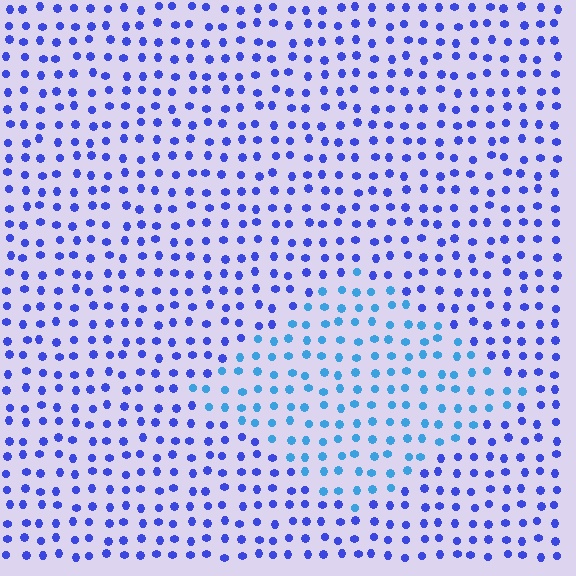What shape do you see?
I see a diamond.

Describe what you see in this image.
The image is filled with small blue elements in a uniform arrangement. A diamond-shaped region is visible where the elements are tinted to a slightly different hue, forming a subtle color boundary.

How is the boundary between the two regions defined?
The boundary is defined purely by a slight shift in hue (about 34 degrees). Spacing, size, and orientation are identical on both sides.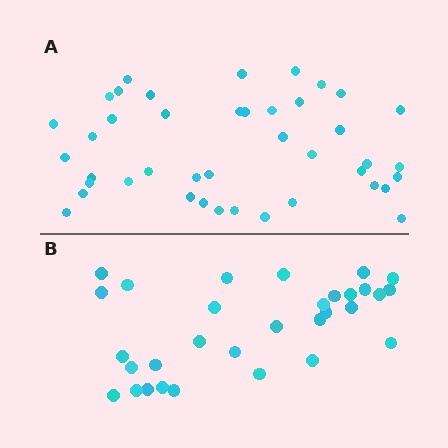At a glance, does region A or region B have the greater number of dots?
Region A (the top region) has more dots.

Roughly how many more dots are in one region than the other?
Region A has roughly 12 or so more dots than region B.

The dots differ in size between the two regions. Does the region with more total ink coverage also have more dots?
No. Region B has more total ink coverage because its dots are larger, but region A actually contains more individual dots. Total area can be misleading — the number of items is what matters here.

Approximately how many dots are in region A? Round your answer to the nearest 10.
About 40 dots. (The exact count is 42, which rounds to 40.)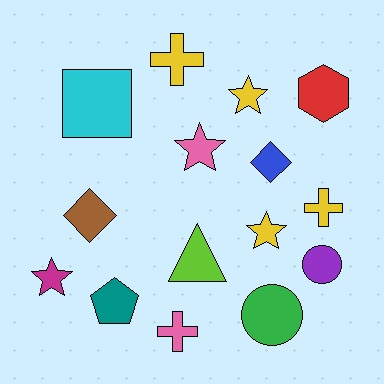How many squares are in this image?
There is 1 square.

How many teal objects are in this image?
There is 1 teal object.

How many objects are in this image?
There are 15 objects.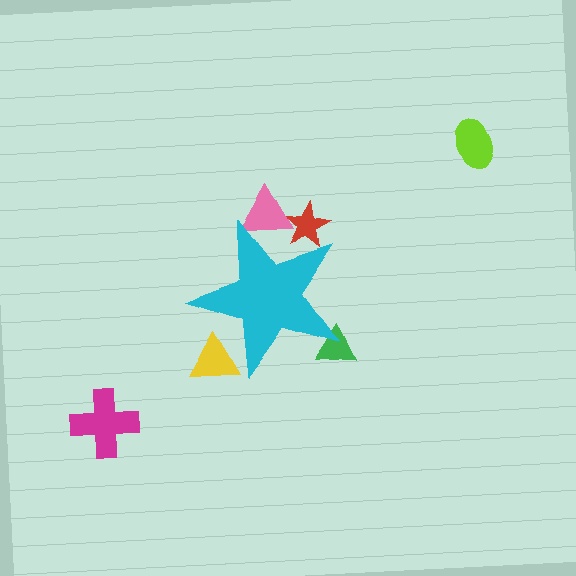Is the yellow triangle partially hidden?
Yes, the yellow triangle is partially hidden behind the cyan star.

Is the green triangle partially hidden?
Yes, the green triangle is partially hidden behind the cyan star.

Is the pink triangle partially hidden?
Yes, the pink triangle is partially hidden behind the cyan star.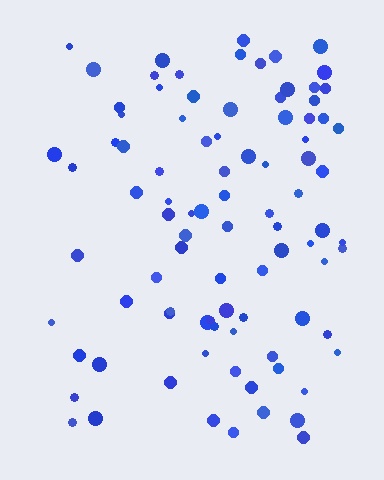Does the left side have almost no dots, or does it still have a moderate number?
Still a moderate number, just noticeably fewer than the right.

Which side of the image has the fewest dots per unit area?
The left.